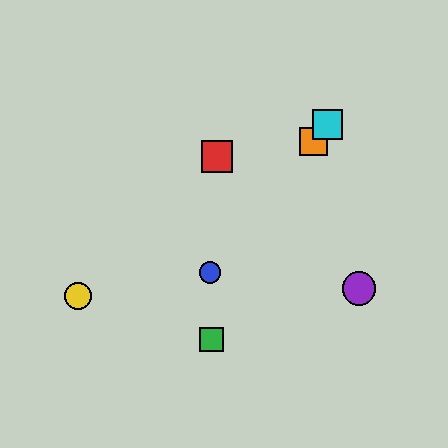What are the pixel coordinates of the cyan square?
The cyan square is at (327, 124).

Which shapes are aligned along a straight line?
The blue circle, the orange square, the cyan square are aligned along a straight line.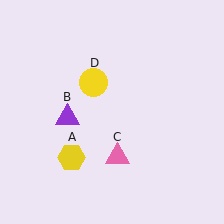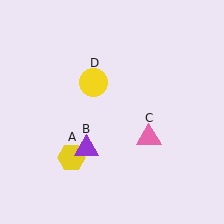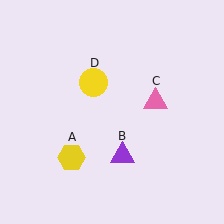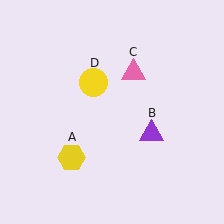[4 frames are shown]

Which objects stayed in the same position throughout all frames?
Yellow hexagon (object A) and yellow circle (object D) remained stationary.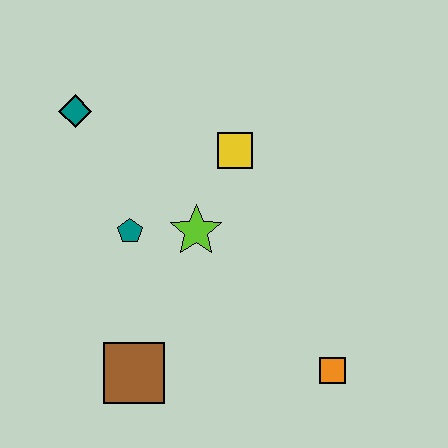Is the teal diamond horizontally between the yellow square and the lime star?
No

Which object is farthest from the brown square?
The teal diamond is farthest from the brown square.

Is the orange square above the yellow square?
No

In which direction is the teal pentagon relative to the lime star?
The teal pentagon is to the left of the lime star.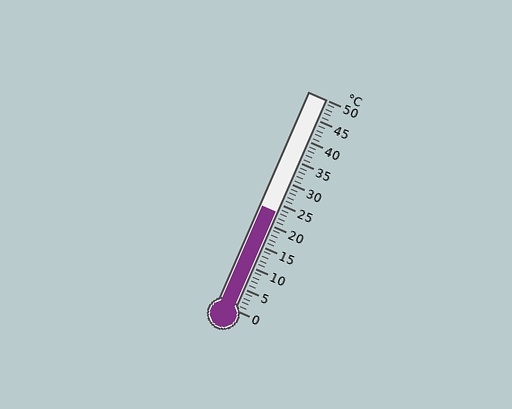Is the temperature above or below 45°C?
The temperature is below 45°C.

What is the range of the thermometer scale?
The thermometer scale ranges from 0°C to 50°C.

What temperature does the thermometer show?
The thermometer shows approximately 23°C.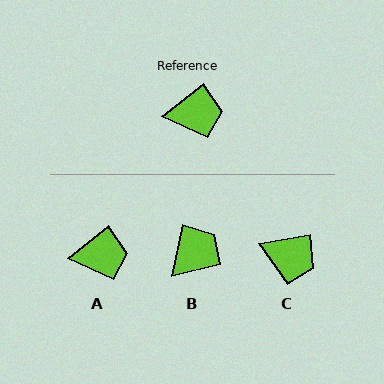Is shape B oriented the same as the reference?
No, it is off by about 40 degrees.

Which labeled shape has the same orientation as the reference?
A.